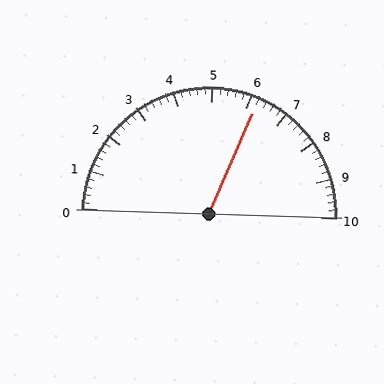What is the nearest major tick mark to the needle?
The nearest major tick mark is 6.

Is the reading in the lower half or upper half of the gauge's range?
The reading is in the upper half of the range (0 to 10).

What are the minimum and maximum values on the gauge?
The gauge ranges from 0 to 10.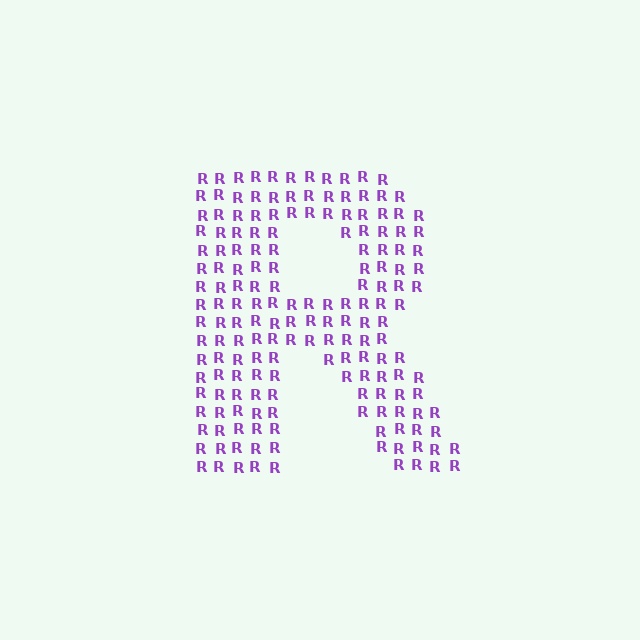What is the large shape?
The large shape is the letter R.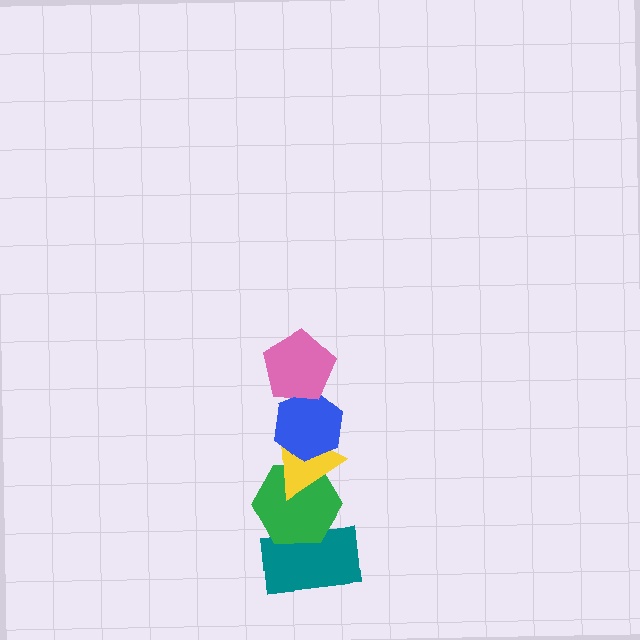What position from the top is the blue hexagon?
The blue hexagon is 2nd from the top.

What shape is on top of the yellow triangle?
The blue hexagon is on top of the yellow triangle.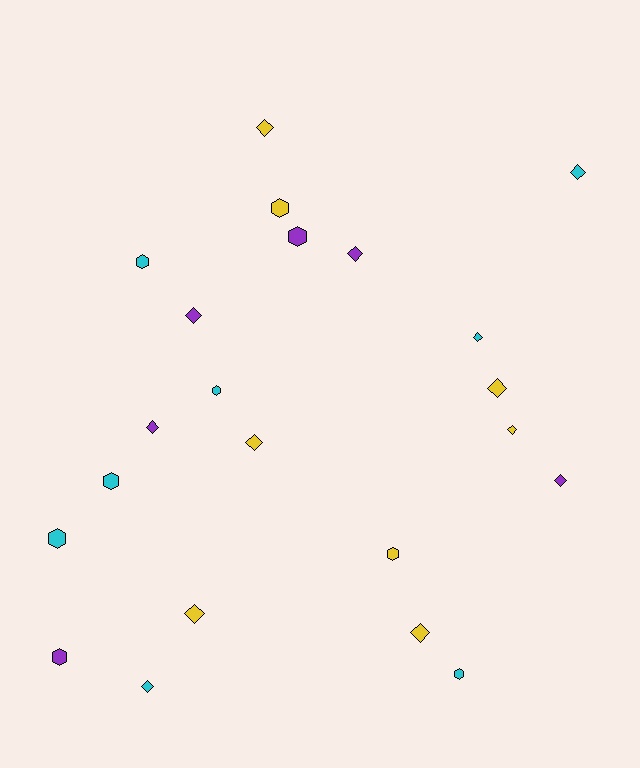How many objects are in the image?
There are 22 objects.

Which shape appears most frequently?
Diamond, with 13 objects.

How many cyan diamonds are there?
There are 3 cyan diamonds.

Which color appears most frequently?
Cyan, with 8 objects.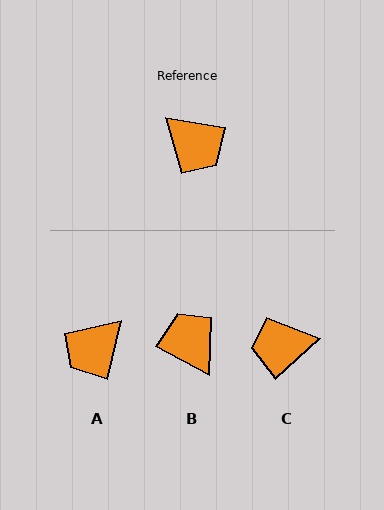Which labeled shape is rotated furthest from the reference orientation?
B, about 162 degrees away.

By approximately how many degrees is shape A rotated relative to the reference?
Approximately 93 degrees clockwise.